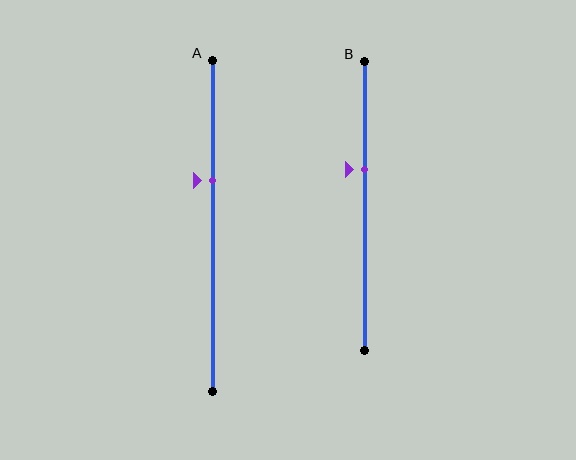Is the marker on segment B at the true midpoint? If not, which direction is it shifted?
No, the marker on segment B is shifted upward by about 13% of the segment length.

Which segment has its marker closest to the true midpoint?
Segment B has its marker closest to the true midpoint.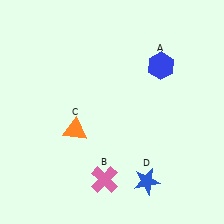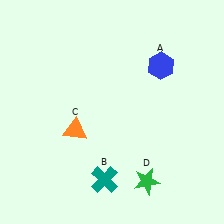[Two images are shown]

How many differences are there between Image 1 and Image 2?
There are 2 differences between the two images.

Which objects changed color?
B changed from pink to teal. D changed from blue to green.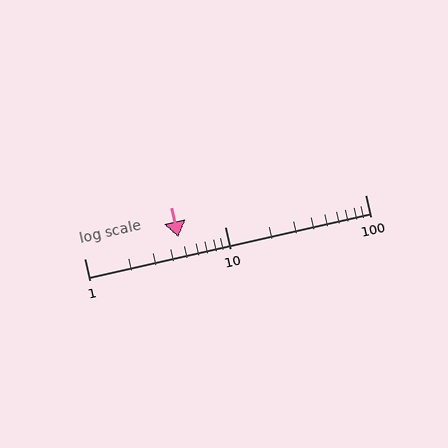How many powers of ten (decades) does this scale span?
The scale spans 2 decades, from 1 to 100.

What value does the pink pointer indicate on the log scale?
The pointer indicates approximately 4.7.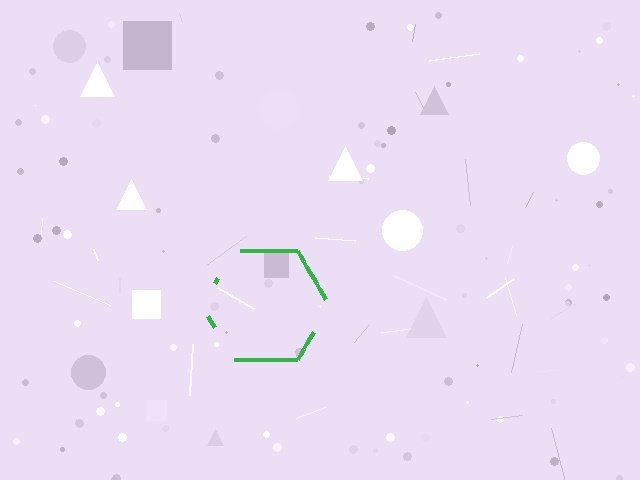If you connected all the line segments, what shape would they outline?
They would outline a hexagon.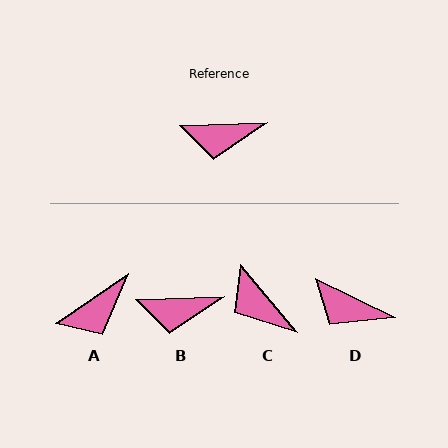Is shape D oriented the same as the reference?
No, it is off by about 28 degrees.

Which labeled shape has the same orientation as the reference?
B.